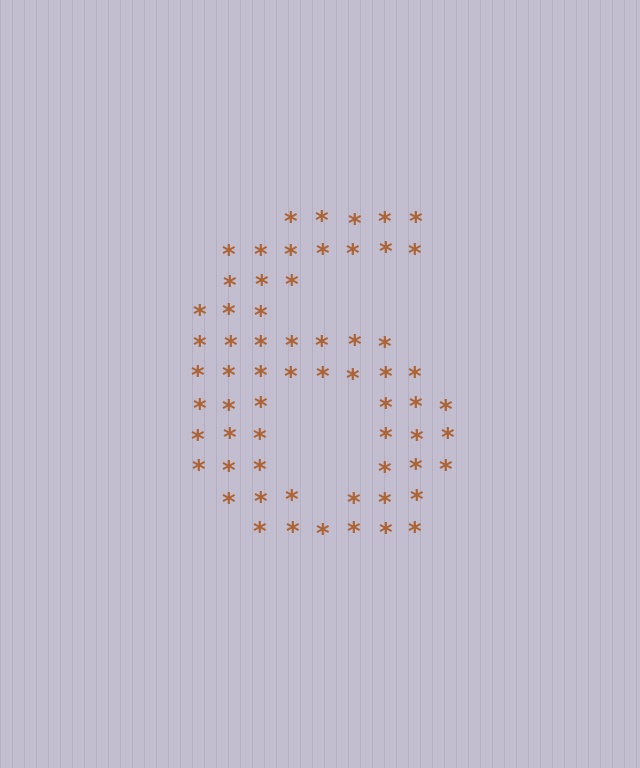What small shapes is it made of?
It is made of small asterisks.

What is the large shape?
The large shape is the digit 6.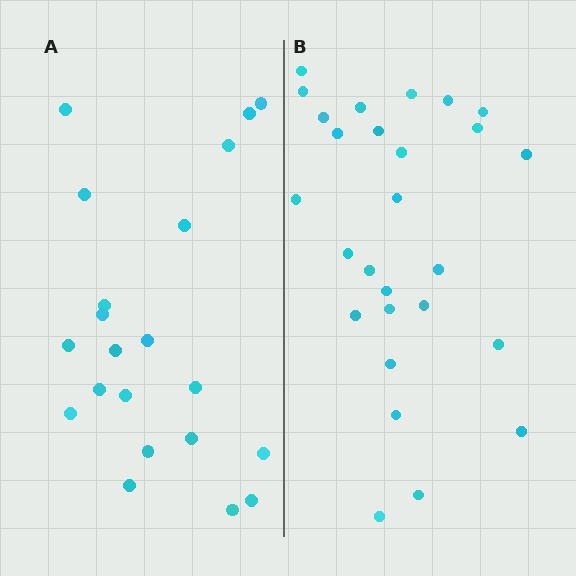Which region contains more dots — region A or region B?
Region B (the right region) has more dots.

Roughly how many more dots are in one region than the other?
Region B has about 6 more dots than region A.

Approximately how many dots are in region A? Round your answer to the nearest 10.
About 20 dots. (The exact count is 21, which rounds to 20.)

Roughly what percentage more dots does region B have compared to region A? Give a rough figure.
About 30% more.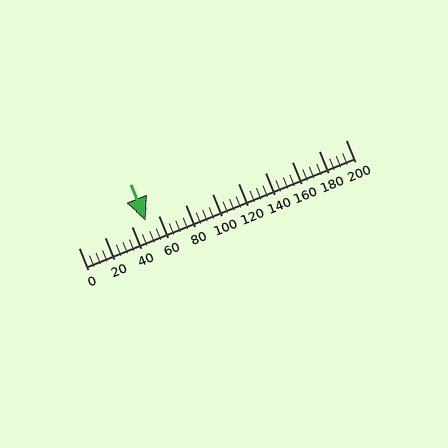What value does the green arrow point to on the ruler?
The green arrow points to approximately 50.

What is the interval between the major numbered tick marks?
The major tick marks are spaced 20 units apart.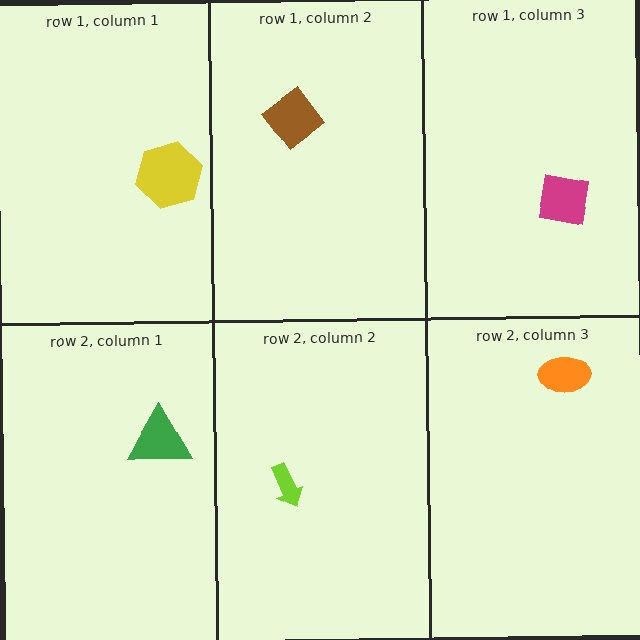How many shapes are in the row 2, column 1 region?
1.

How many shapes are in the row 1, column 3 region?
1.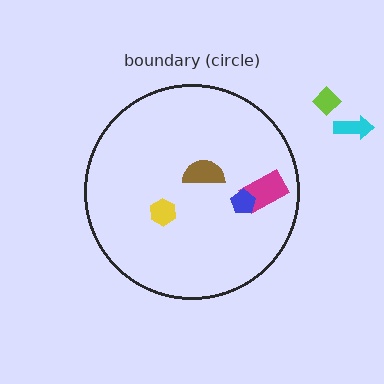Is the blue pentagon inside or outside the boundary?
Inside.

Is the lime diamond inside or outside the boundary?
Outside.